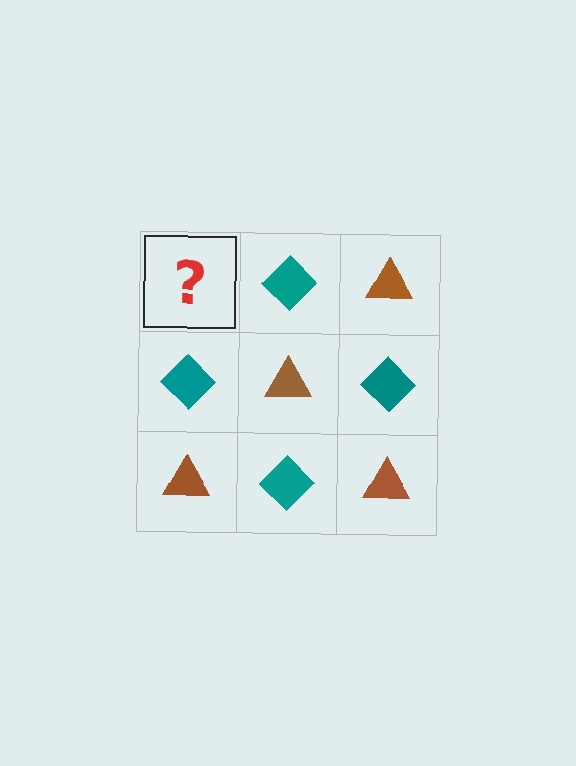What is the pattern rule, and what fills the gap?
The rule is that it alternates brown triangle and teal diamond in a checkerboard pattern. The gap should be filled with a brown triangle.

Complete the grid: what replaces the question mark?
The question mark should be replaced with a brown triangle.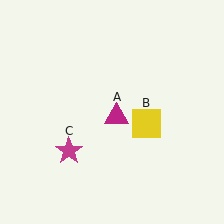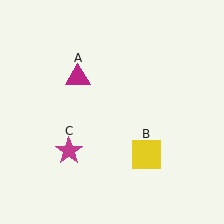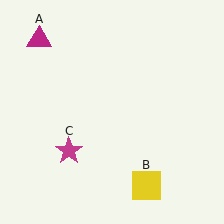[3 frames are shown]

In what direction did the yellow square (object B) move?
The yellow square (object B) moved down.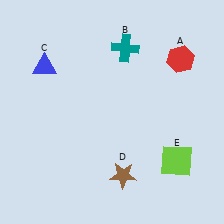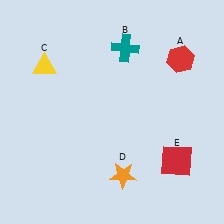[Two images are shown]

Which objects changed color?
C changed from blue to yellow. D changed from brown to orange. E changed from lime to red.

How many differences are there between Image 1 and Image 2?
There are 3 differences between the two images.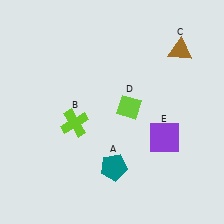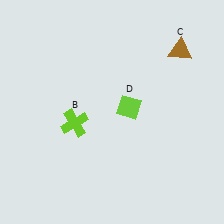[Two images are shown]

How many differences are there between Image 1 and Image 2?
There are 2 differences between the two images.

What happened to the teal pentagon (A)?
The teal pentagon (A) was removed in Image 2. It was in the bottom-right area of Image 1.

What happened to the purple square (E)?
The purple square (E) was removed in Image 2. It was in the bottom-right area of Image 1.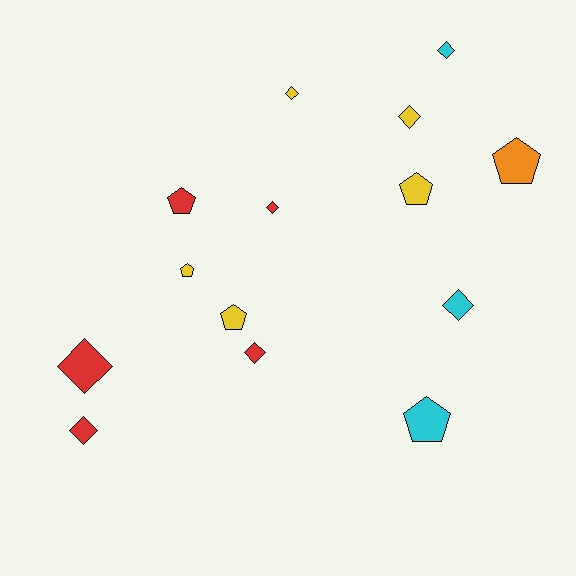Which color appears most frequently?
Yellow, with 5 objects.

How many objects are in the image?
There are 14 objects.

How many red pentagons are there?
There is 1 red pentagon.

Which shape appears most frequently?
Diamond, with 8 objects.